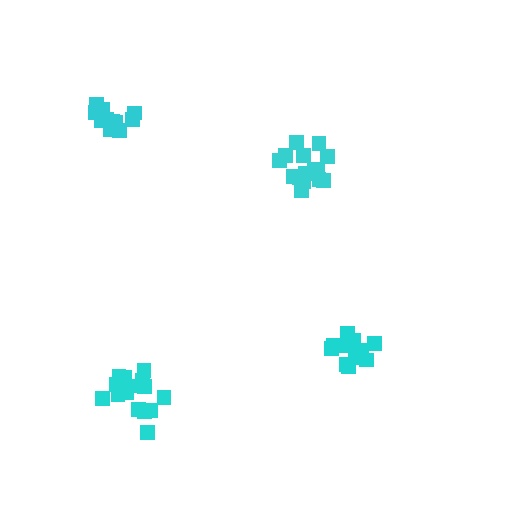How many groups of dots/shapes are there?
There are 4 groups.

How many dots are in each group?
Group 1: 12 dots, Group 2: 16 dots, Group 3: 16 dots, Group 4: 16 dots (60 total).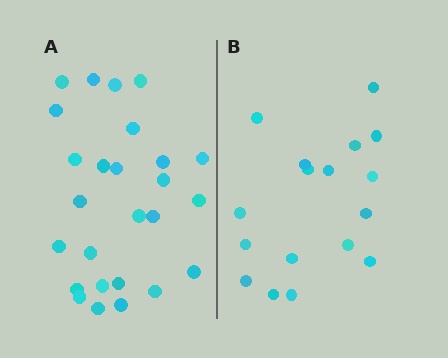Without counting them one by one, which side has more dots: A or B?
Region A (the left region) has more dots.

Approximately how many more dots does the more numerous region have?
Region A has roughly 8 or so more dots than region B.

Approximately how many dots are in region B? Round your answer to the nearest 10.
About 20 dots. (The exact count is 17, which rounds to 20.)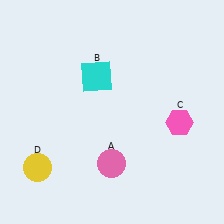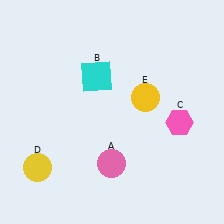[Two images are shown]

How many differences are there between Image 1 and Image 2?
There is 1 difference between the two images.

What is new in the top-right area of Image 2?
A yellow circle (E) was added in the top-right area of Image 2.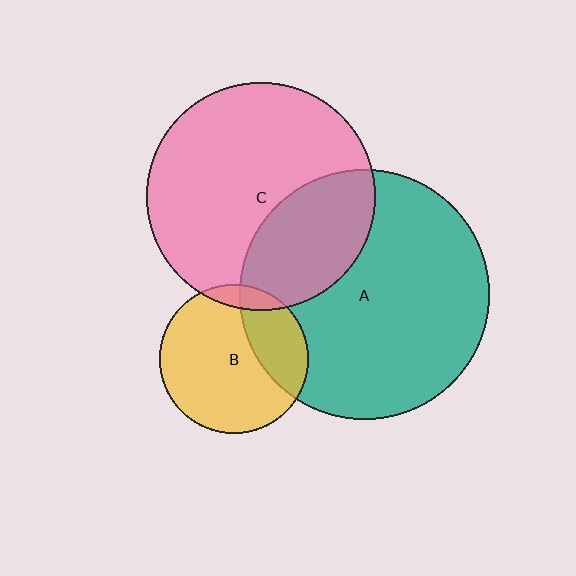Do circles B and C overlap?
Yes.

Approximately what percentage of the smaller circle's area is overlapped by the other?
Approximately 10%.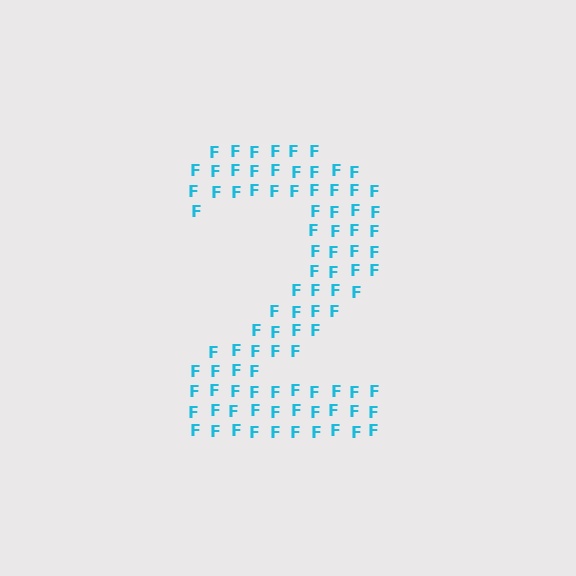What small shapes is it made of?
It is made of small letter F's.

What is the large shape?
The large shape is the digit 2.